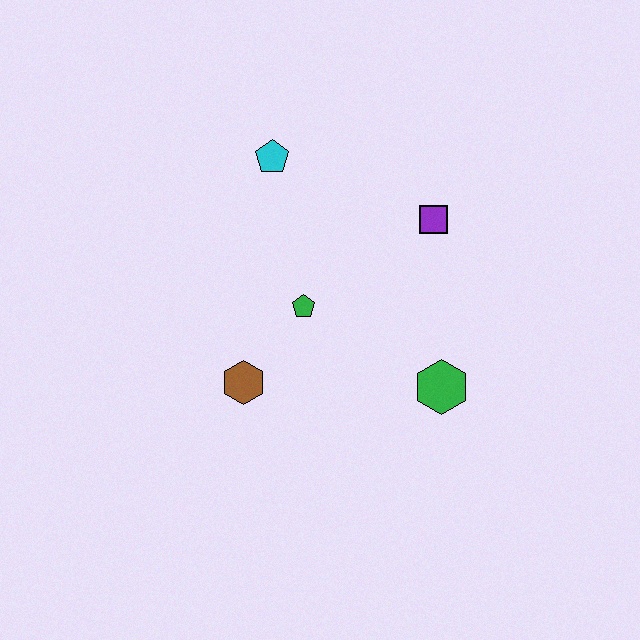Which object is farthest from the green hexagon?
The cyan pentagon is farthest from the green hexagon.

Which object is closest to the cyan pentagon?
The green pentagon is closest to the cyan pentagon.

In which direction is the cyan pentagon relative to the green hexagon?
The cyan pentagon is above the green hexagon.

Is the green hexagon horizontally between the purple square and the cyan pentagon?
No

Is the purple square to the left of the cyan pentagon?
No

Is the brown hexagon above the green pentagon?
No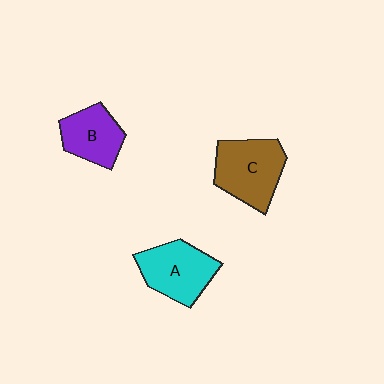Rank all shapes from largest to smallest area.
From largest to smallest: C (brown), A (cyan), B (purple).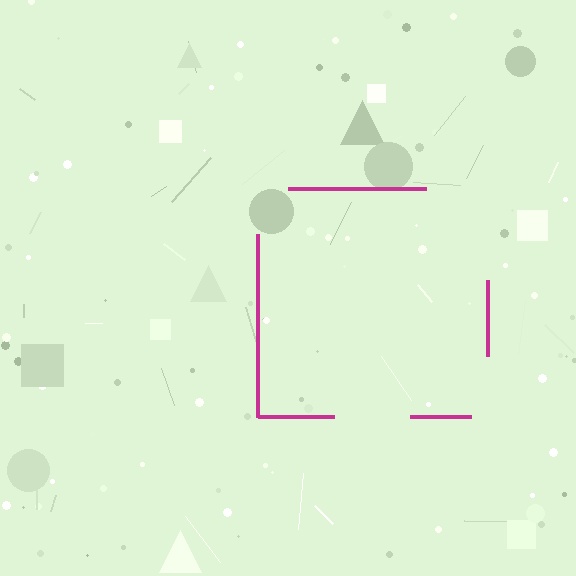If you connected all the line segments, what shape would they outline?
They would outline a square.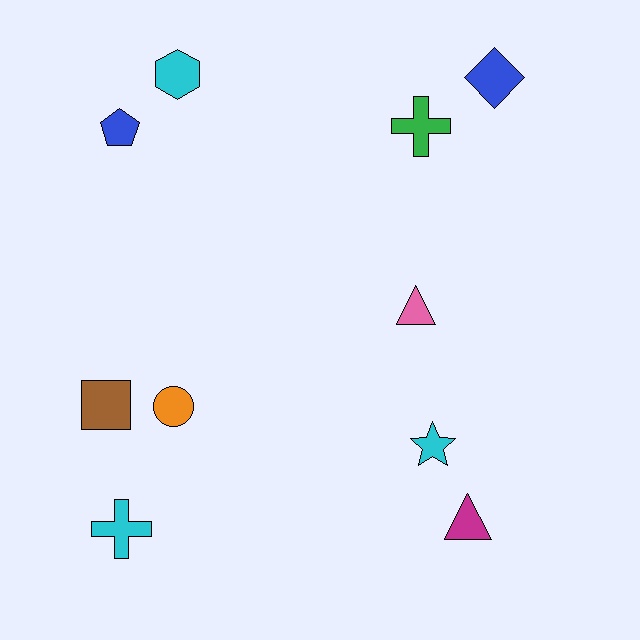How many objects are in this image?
There are 10 objects.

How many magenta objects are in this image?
There is 1 magenta object.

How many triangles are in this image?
There are 2 triangles.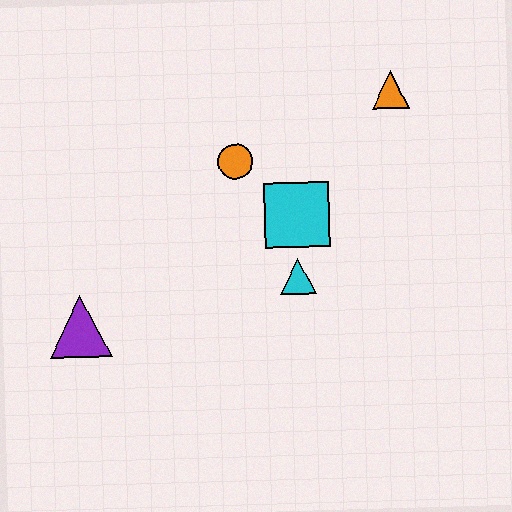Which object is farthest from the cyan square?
The purple triangle is farthest from the cyan square.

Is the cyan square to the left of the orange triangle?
Yes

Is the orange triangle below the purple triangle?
No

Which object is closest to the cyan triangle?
The cyan square is closest to the cyan triangle.